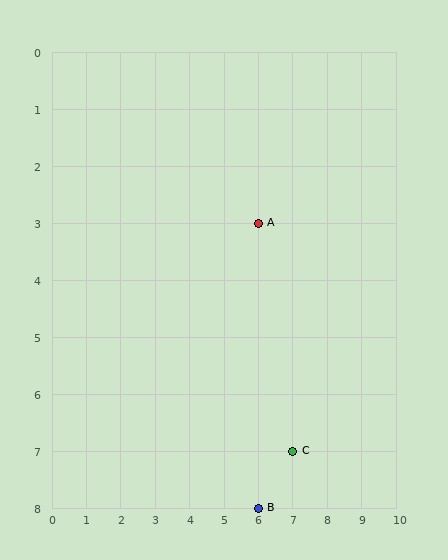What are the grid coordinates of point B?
Point B is at grid coordinates (6, 8).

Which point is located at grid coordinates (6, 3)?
Point A is at (6, 3).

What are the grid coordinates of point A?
Point A is at grid coordinates (6, 3).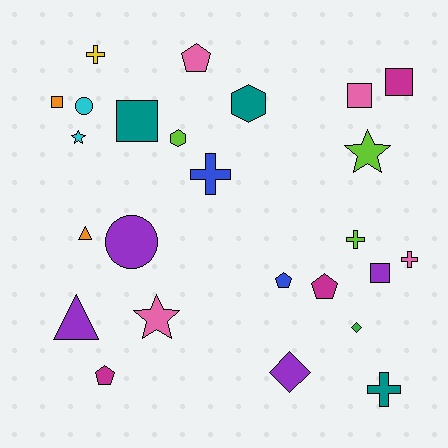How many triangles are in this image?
There are 2 triangles.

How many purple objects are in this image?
There are 4 purple objects.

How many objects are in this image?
There are 25 objects.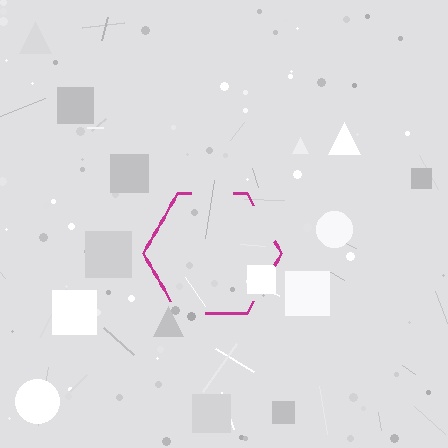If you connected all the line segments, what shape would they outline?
They would outline a hexagon.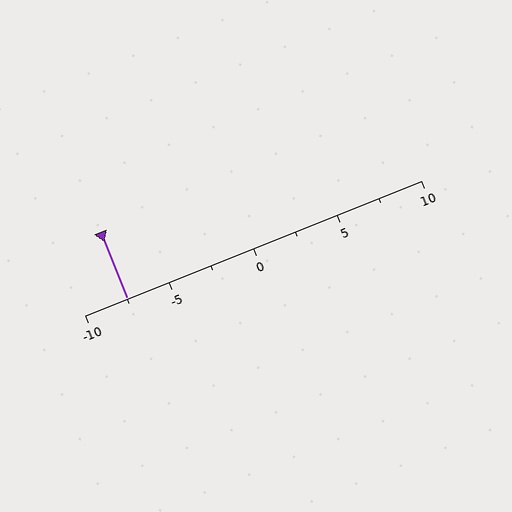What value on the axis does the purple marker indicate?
The marker indicates approximately -7.5.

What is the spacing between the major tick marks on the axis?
The major ticks are spaced 5 apart.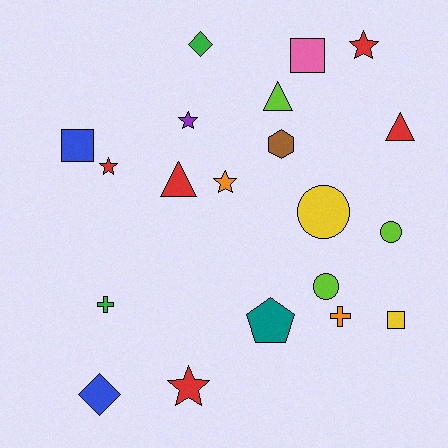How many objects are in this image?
There are 20 objects.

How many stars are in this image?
There are 5 stars.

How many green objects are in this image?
There are 2 green objects.